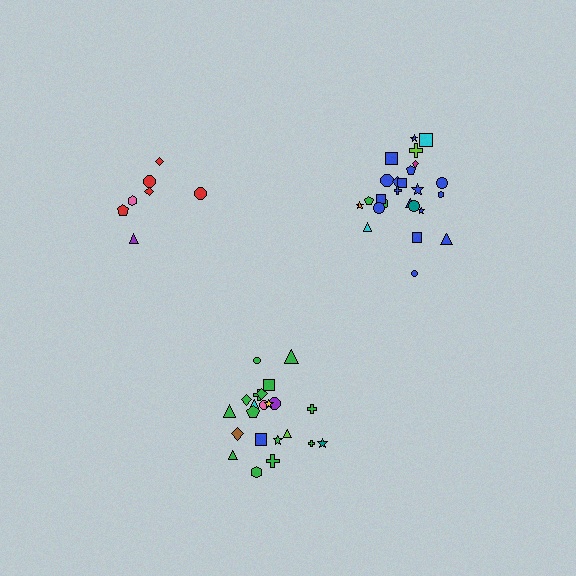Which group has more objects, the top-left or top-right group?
The top-right group.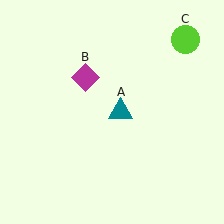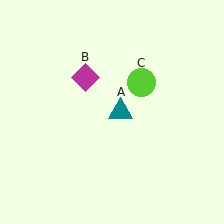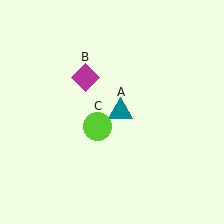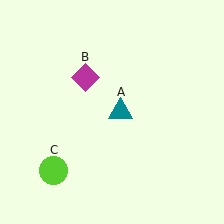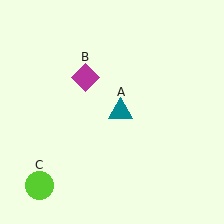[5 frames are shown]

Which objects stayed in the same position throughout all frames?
Teal triangle (object A) and magenta diamond (object B) remained stationary.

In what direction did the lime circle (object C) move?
The lime circle (object C) moved down and to the left.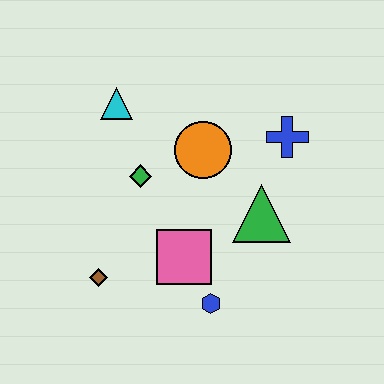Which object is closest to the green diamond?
The orange circle is closest to the green diamond.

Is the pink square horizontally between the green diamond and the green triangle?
Yes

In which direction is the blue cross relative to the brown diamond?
The blue cross is to the right of the brown diamond.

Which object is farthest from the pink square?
The cyan triangle is farthest from the pink square.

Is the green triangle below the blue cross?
Yes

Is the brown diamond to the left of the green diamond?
Yes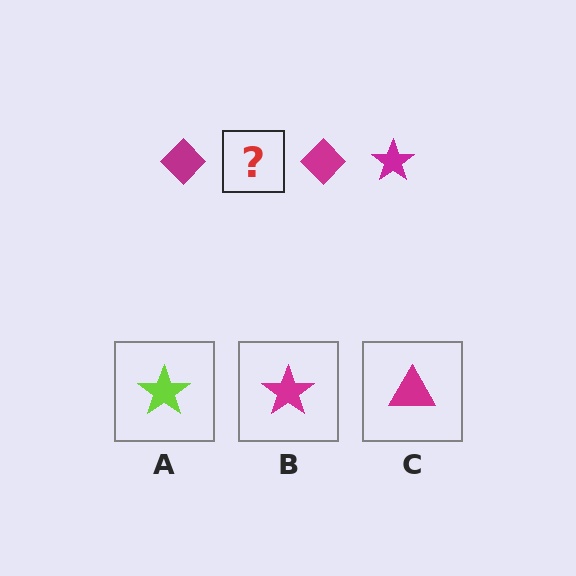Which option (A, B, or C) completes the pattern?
B.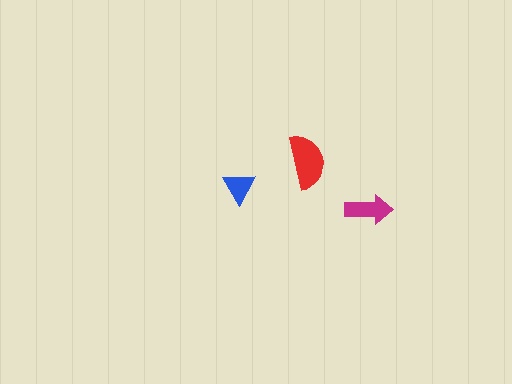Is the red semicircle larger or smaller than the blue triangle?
Larger.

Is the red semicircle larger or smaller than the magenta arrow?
Larger.